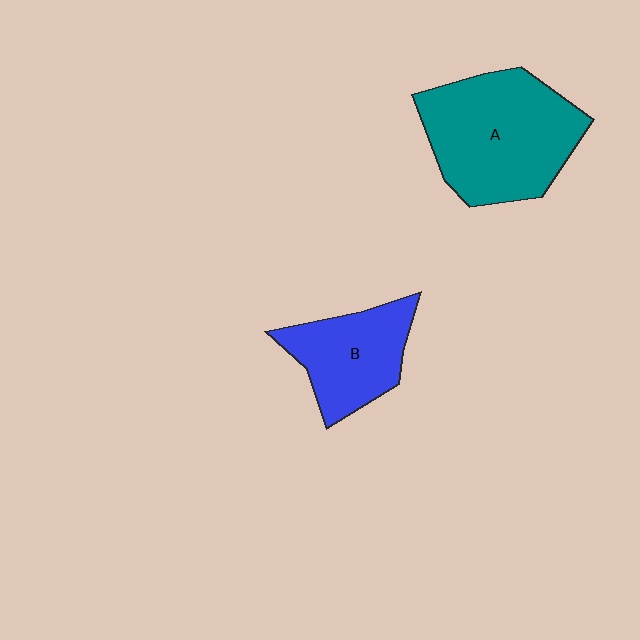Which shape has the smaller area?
Shape B (blue).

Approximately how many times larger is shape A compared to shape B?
Approximately 1.6 times.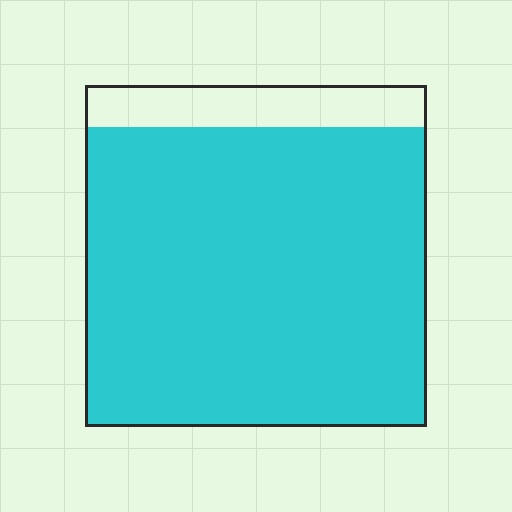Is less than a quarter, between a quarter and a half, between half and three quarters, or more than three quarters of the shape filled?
More than three quarters.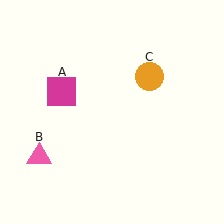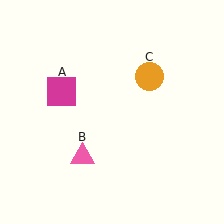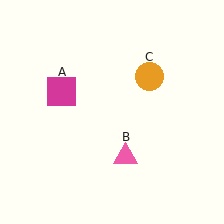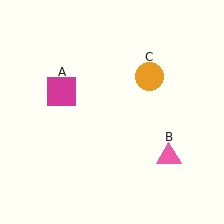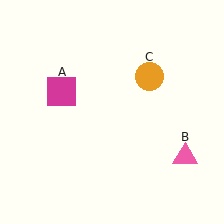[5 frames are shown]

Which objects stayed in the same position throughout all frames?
Magenta square (object A) and orange circle (object C) remained stationary.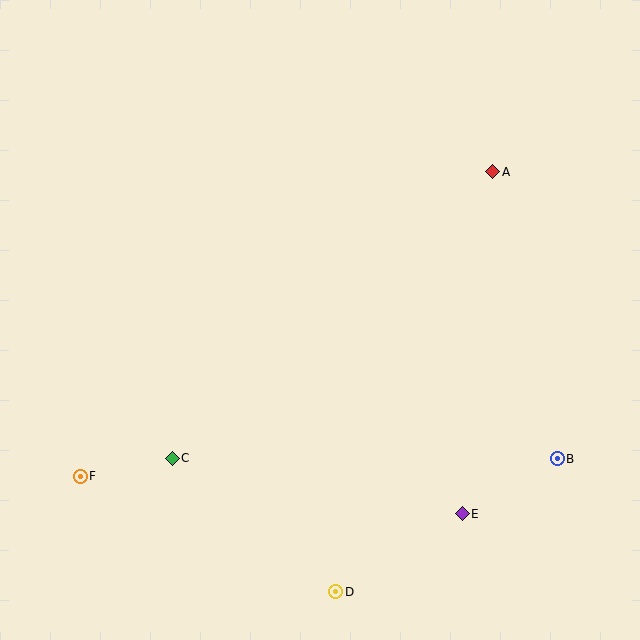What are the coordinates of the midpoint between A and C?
The midpoint between A and C is at (333, 315).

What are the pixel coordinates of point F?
Point F is at (80, 476).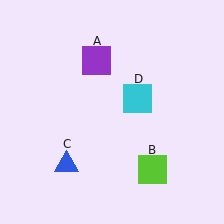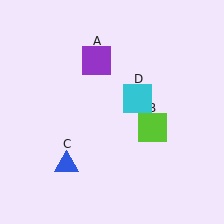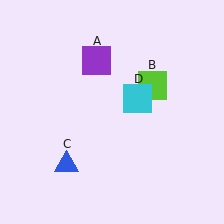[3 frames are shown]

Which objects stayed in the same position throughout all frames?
Purple square (object A) and blue triangle (object C) and cyan square (object D) remained stationary.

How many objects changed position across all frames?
1 object changed position: lime square (object B).